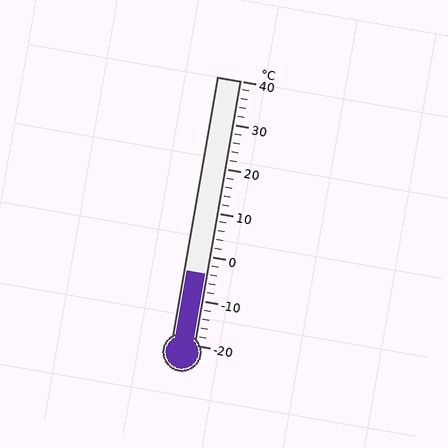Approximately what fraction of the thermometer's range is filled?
The thermometer is filled to approximately 25% of its range.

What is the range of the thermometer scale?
The thermometer scale ranges from -20°C to 40°C.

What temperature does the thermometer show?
The thermometer shows approximately -4°C.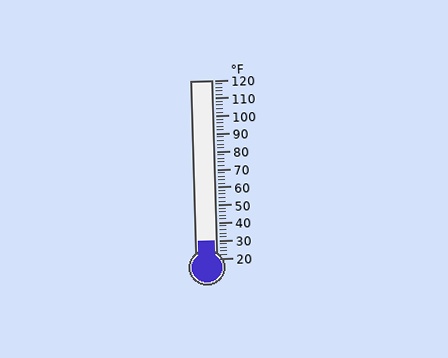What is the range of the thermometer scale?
The thermometer scale ranges from 20°F to 120°F.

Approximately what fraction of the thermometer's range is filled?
The thermometer is filled to approximately 10% of its range.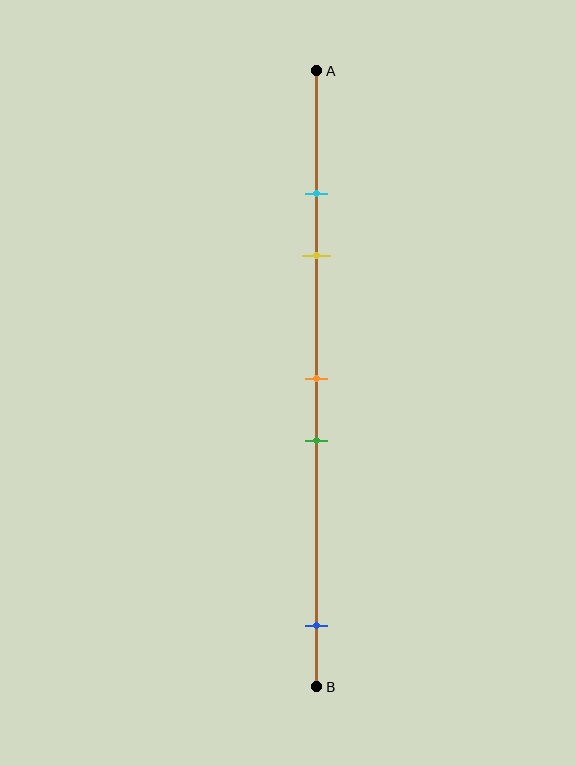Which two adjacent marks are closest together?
The cyan and yellow marks are the closest adjacent pair.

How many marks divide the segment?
There are 5 marks dividing the segment.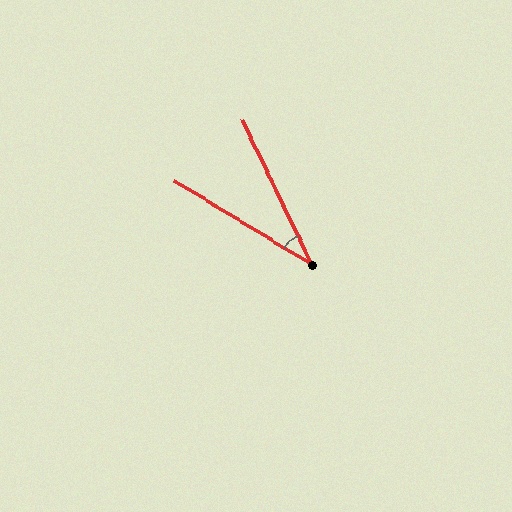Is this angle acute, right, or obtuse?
It is acute.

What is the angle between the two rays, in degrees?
Approximately 33 degrees.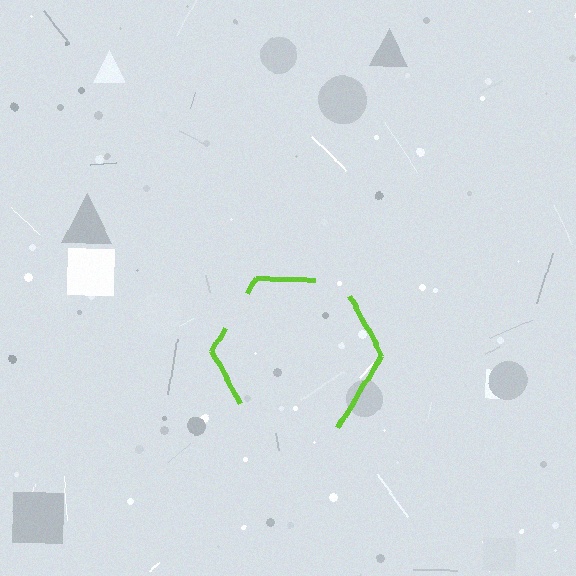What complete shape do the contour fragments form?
The contour fragments form a hexagon.